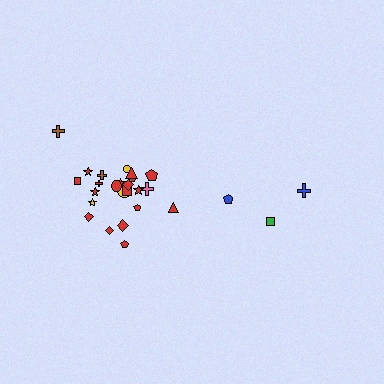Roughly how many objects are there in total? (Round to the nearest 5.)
Roughly 30 objects in total.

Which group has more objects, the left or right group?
The left group.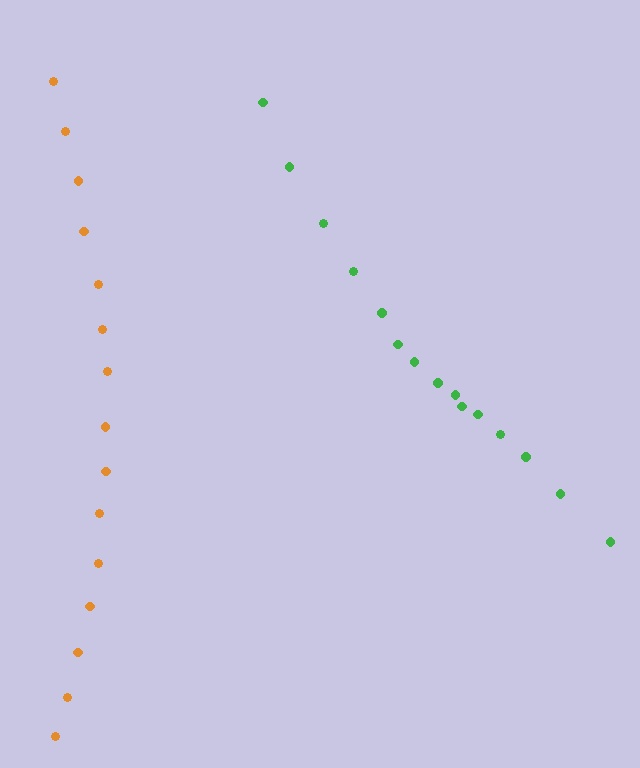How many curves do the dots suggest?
There are 2 distinct paths.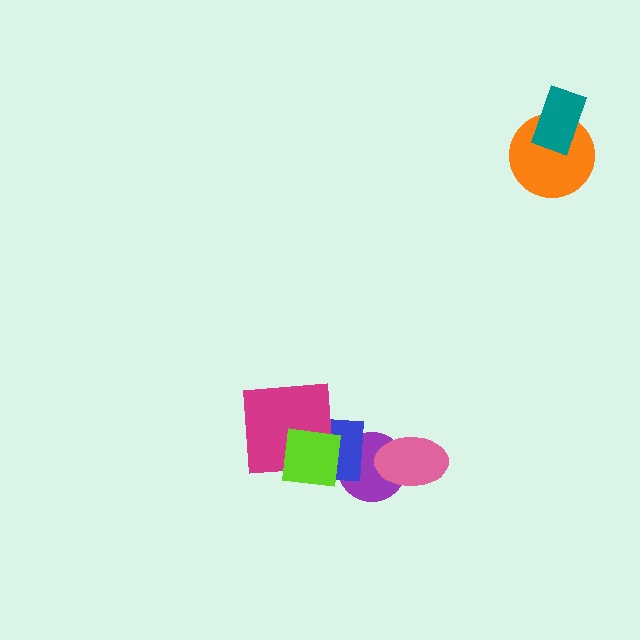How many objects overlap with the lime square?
3 objects overlap with the lime square.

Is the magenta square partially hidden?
Yes, it is partially covered by another shape.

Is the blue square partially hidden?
Yes, it is partially covered by another shape.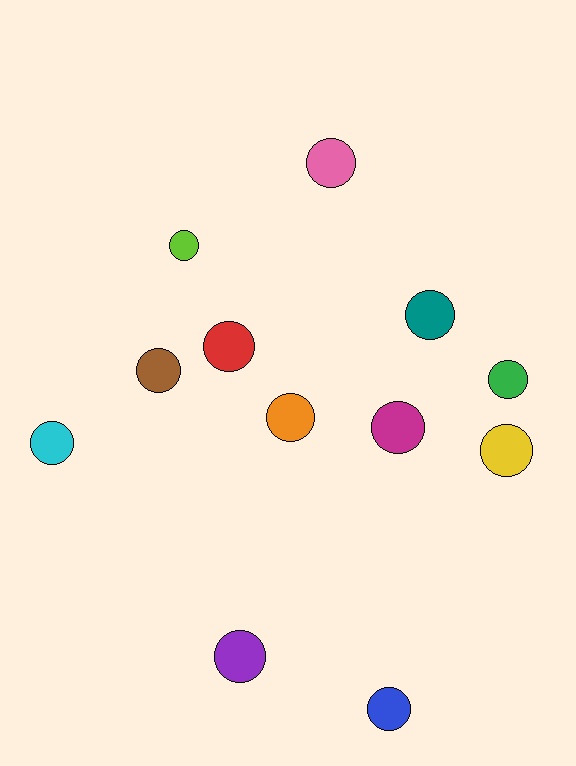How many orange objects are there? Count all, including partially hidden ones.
There is 1 orange object.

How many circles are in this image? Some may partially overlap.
There are 12 circles.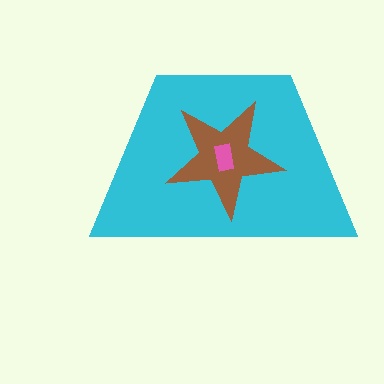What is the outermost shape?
The cyan trapezoid.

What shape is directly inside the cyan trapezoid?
The brown star.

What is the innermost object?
The pink rectangle.